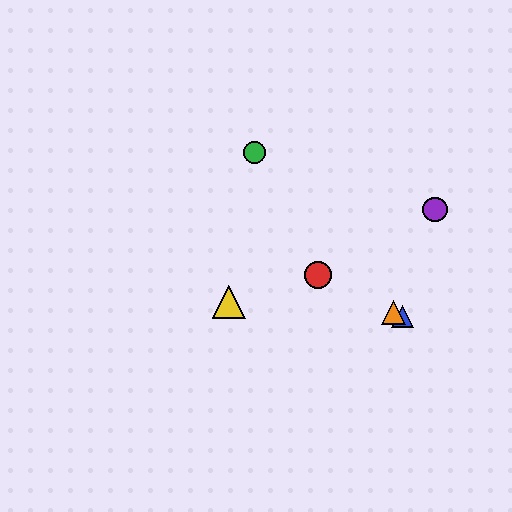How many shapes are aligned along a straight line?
3 shapes (the red circle, the blue triangle, the orange triangle) are aligned along a straight line.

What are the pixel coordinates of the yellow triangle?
The yellow triangle is at (229, 302).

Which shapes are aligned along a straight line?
The red circle, the blue triangle, the orange triangle are aligned along a straight line.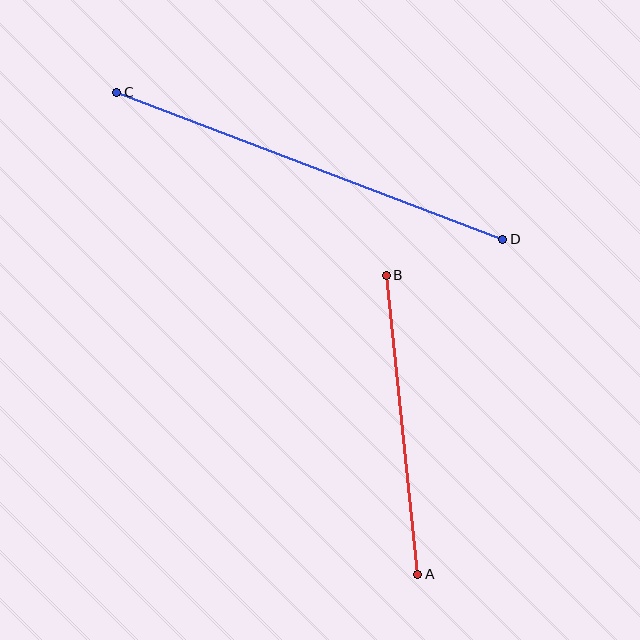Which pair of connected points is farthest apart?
Points C and D are farthest apart.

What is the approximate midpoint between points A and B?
The midpoint is at approximately (402, 425) pixels.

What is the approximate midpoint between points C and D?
The midpoint is at approximately (310, 166) pixels.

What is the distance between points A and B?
The distance is approximately 301 pixels.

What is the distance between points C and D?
The distance is approximately 413 pixels.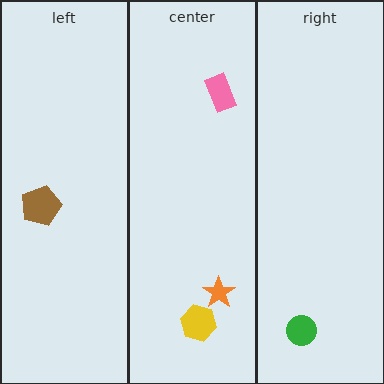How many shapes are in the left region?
1.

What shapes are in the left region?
The brown pentagon.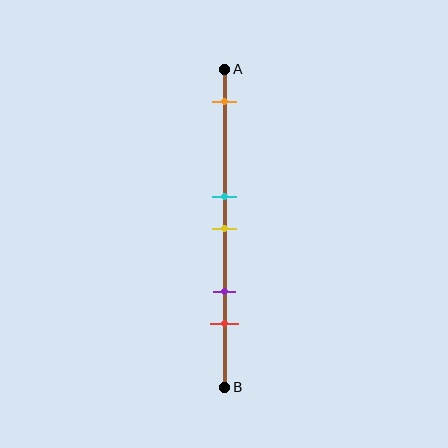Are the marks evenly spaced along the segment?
No, the marks are not evenly spaced.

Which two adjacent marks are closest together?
The cyan and yellow marks are the closest adjacent pair.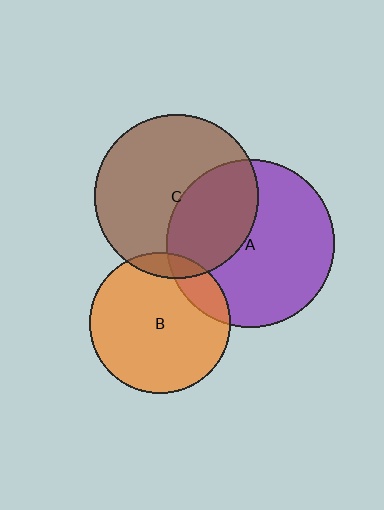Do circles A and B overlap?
Yes.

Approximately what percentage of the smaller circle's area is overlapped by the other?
Approximately 15%.